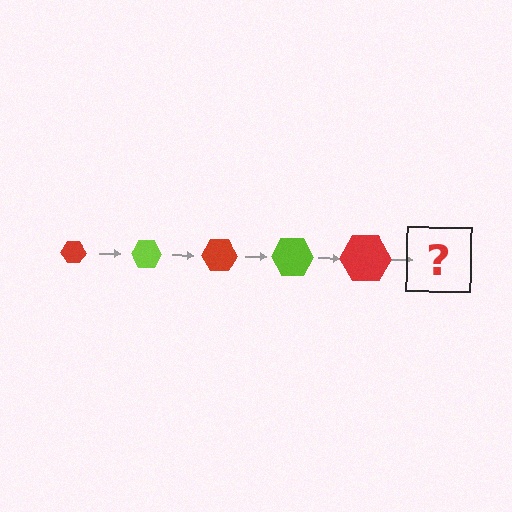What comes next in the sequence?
The next element should be a lime hexagon, larger than the previous one.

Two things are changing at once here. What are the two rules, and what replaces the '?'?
The two rules are that the hexagon grows larger each step and the color cycles through red and lime. The '?' should be a lime hexagon, larger than the previous one.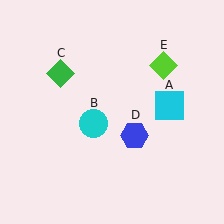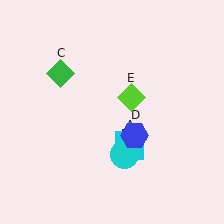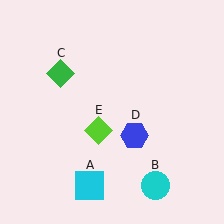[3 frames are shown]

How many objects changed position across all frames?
3 objects changed position: cyan square (object A), cyan circle (object B), lime diamond (object E).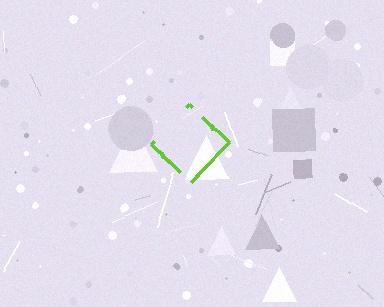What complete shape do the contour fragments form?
The contour fragments form a diamond.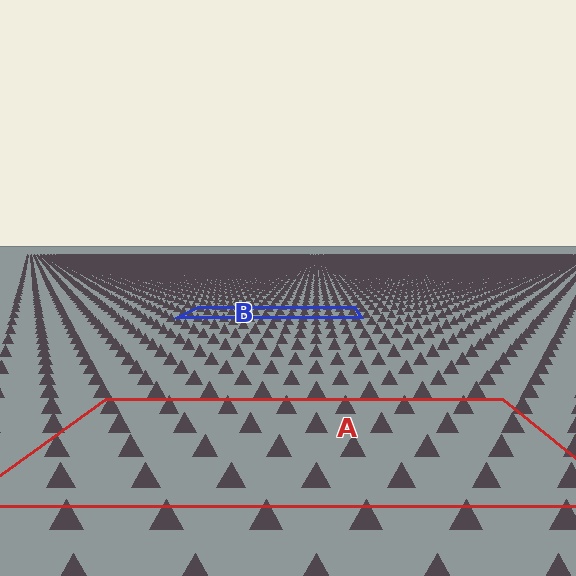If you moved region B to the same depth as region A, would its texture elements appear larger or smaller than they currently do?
They would appear larger. At a closer depth, the same texture elements are projected at a bigger on-screen size.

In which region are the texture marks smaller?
The texture marks are smaller in region B, because it is farther away.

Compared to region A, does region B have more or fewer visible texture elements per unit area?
Region B has more texture elements per unit area — they are packed more densely because it is farther away.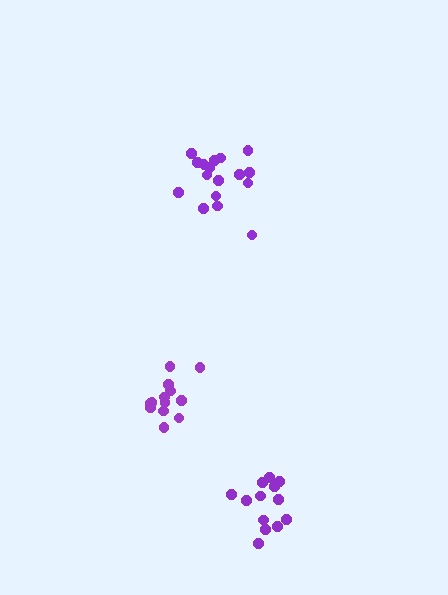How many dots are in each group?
Group 1: 13 dots, Group 2: 13 dots, Group 3: 17 dots (43 total).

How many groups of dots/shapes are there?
There are 3 groups.